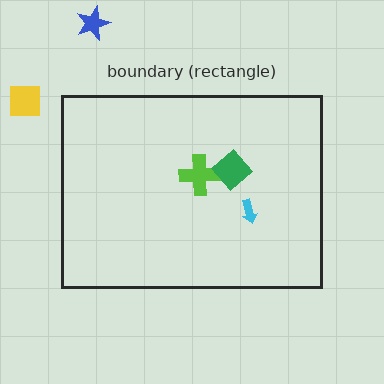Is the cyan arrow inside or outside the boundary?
Inside.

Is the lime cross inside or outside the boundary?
Inside.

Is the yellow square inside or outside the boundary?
Outside.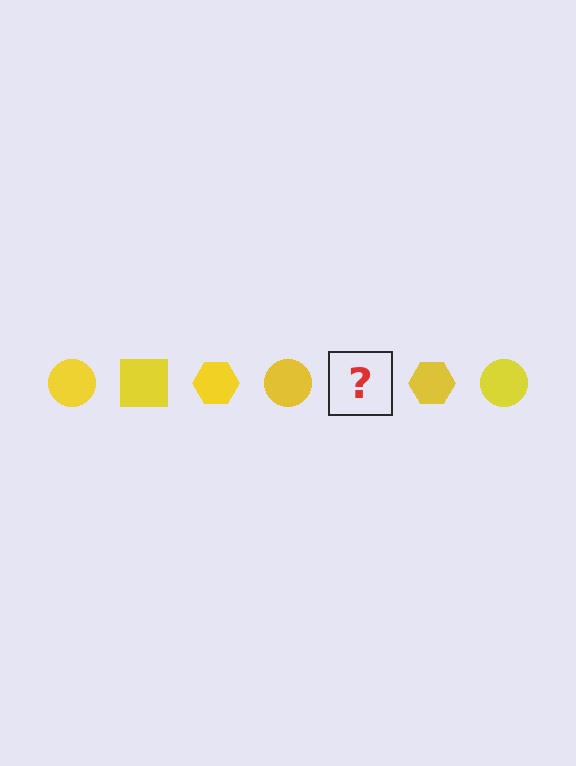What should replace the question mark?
The question mark should be replaced with a yellow square.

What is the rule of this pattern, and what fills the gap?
The rule is that the pattern cycles through circle, square, hexagon shapes in yellow. The gap should be filled with a yellow square.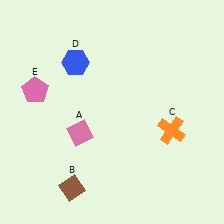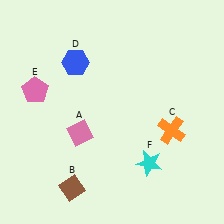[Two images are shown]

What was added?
A cyan star (F) was added in Image 2.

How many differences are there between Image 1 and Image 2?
There is 1 difference between the two images.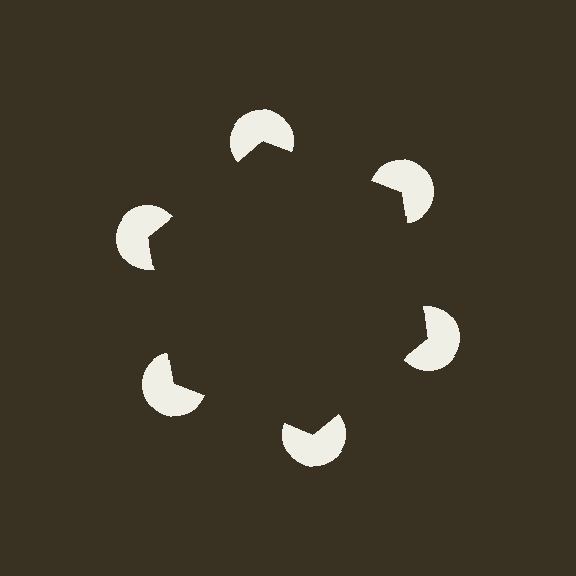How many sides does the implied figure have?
6 sides.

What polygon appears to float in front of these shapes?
An illusory hexagon — its edges are inferred from the aligned wedge cuts in the pac-man discs, not physically drawn.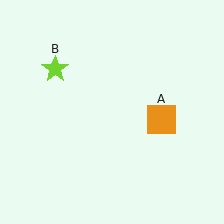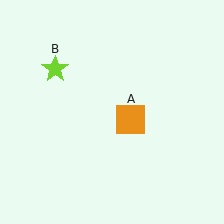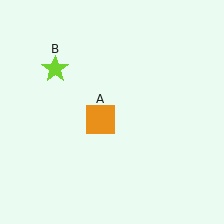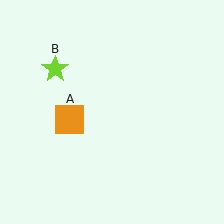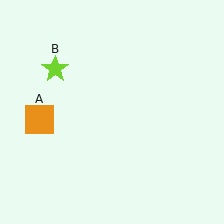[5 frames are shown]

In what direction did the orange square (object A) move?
The orange square (object A) moved left.